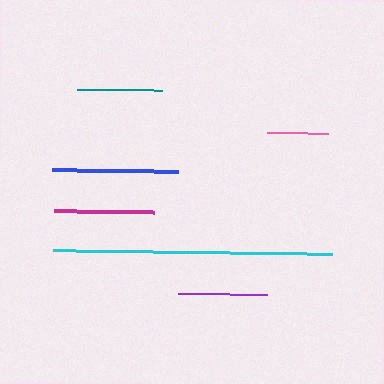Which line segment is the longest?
The cyan line is the longest at approximately 279 pixels.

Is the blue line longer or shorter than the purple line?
The blue line is longer than the purple line.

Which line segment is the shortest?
The pink line is the shortest at approximately 61 pixels.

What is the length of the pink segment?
The pink segment is approximately 61 pixels long.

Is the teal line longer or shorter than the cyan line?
The cyan line is longer than the teal line.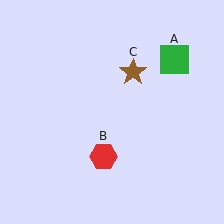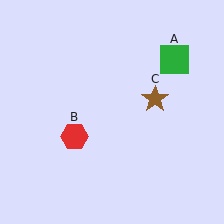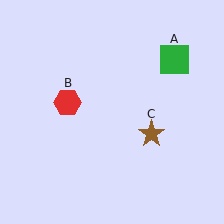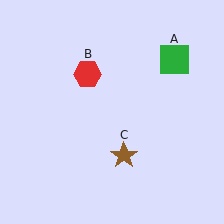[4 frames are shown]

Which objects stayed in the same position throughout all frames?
Green square (object A) remained stationary.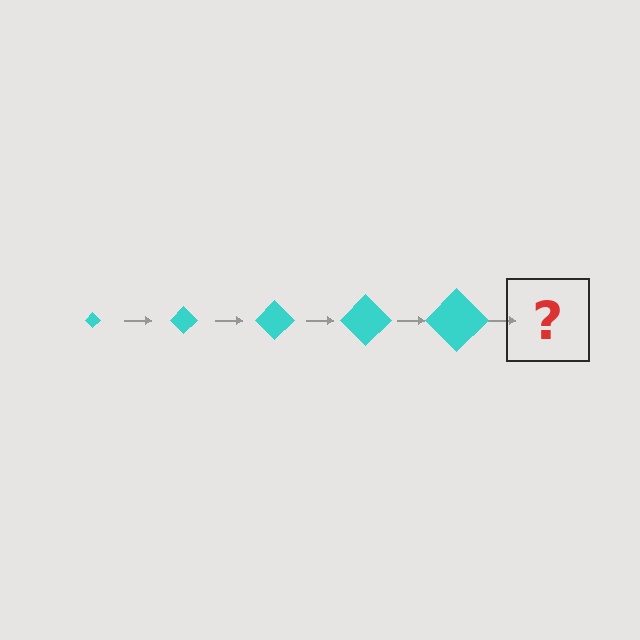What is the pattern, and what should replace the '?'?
The pattern is that the diamond gets progressively larger each step. The '?' should be a cyan diamond, larger than the previous one.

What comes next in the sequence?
The next element should be a cyan diamond, larger than the previous one.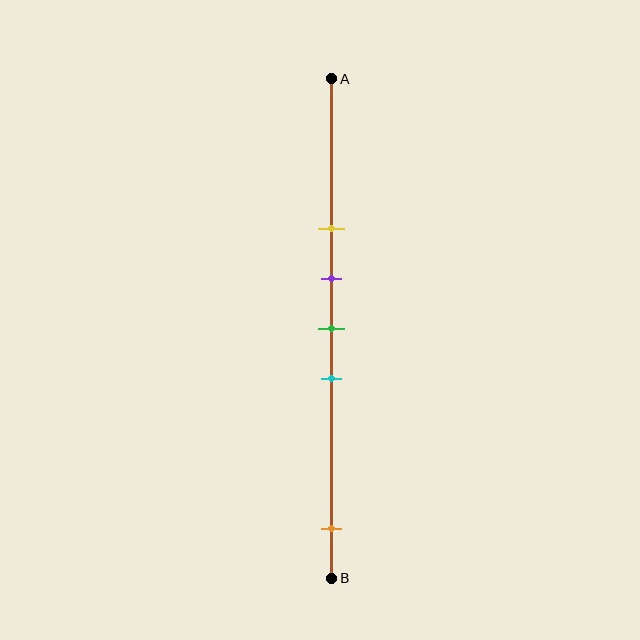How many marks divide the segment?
There are 5 marks dividing the segment.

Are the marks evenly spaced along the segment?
No, the marks are not evenly spaced.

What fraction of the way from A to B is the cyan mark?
The cyan mark is approximately 60% (0.6) of the way from A to B.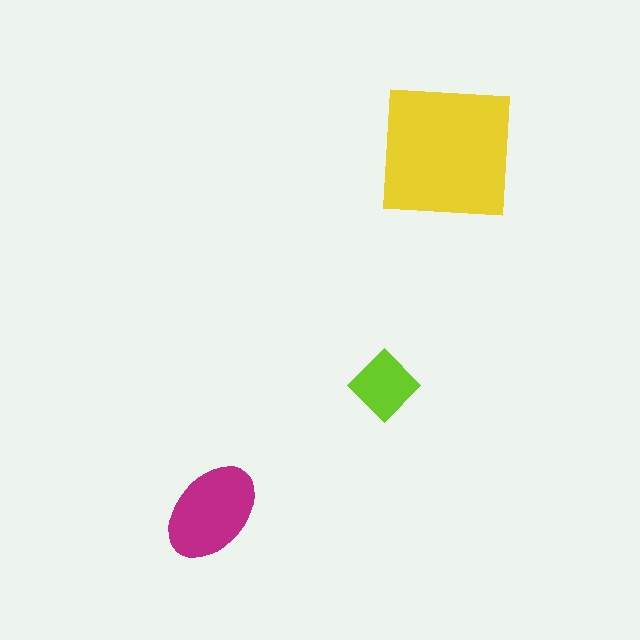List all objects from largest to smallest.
The yellow square, the magenta ellipse, the lime diamond.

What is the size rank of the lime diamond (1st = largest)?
3rd.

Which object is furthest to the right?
The yellow square is rightmost.